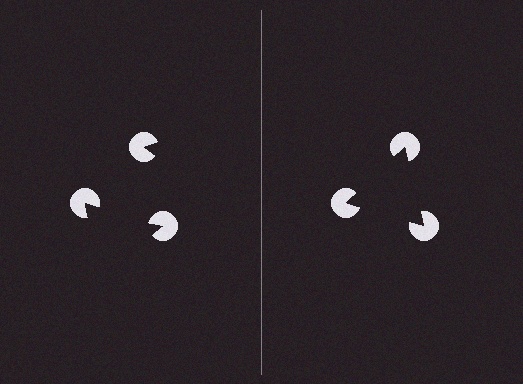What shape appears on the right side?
An illusory triangle.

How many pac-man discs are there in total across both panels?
6 — 3 on each side.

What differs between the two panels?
The pac-man discs are positioned identically on both sides; only the wedge orientations differ. On the right they align to a triangle; on the left they are misaligned.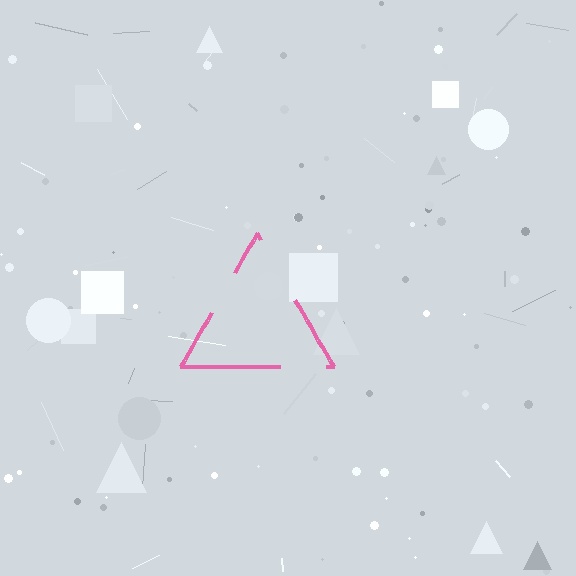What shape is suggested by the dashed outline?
The dashed outline suggests a triangle.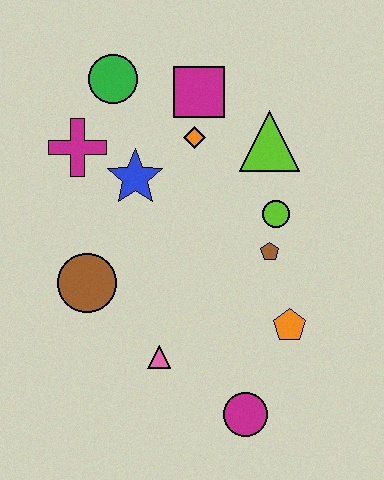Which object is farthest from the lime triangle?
The magenta circle is farthest from the lime triangle.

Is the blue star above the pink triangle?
Yes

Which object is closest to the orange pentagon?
The brown pentagon is closest to the orange pentagon.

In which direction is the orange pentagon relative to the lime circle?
The orange pentagon is below the lime circle.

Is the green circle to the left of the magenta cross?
No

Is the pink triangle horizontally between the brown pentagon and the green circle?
Yes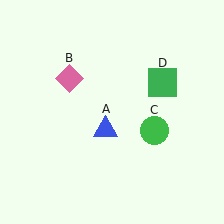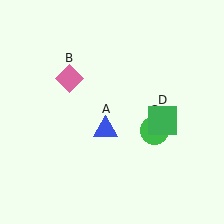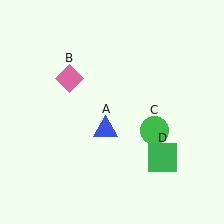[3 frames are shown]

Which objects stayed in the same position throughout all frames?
Blue triangle (object A) and pink diamond (object B) and green circle (object C) remained stationary.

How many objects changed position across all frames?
1 object changed position: green square (object D).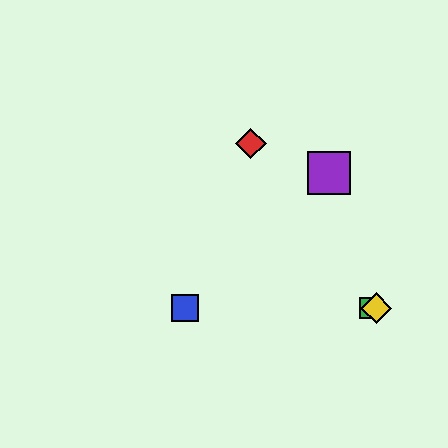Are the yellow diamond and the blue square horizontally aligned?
Yes, both are at y≈308.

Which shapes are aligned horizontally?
The blue square, the green square, the yellow diamond are aligned horizontally.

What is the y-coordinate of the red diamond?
The red diamond is at y≈144.